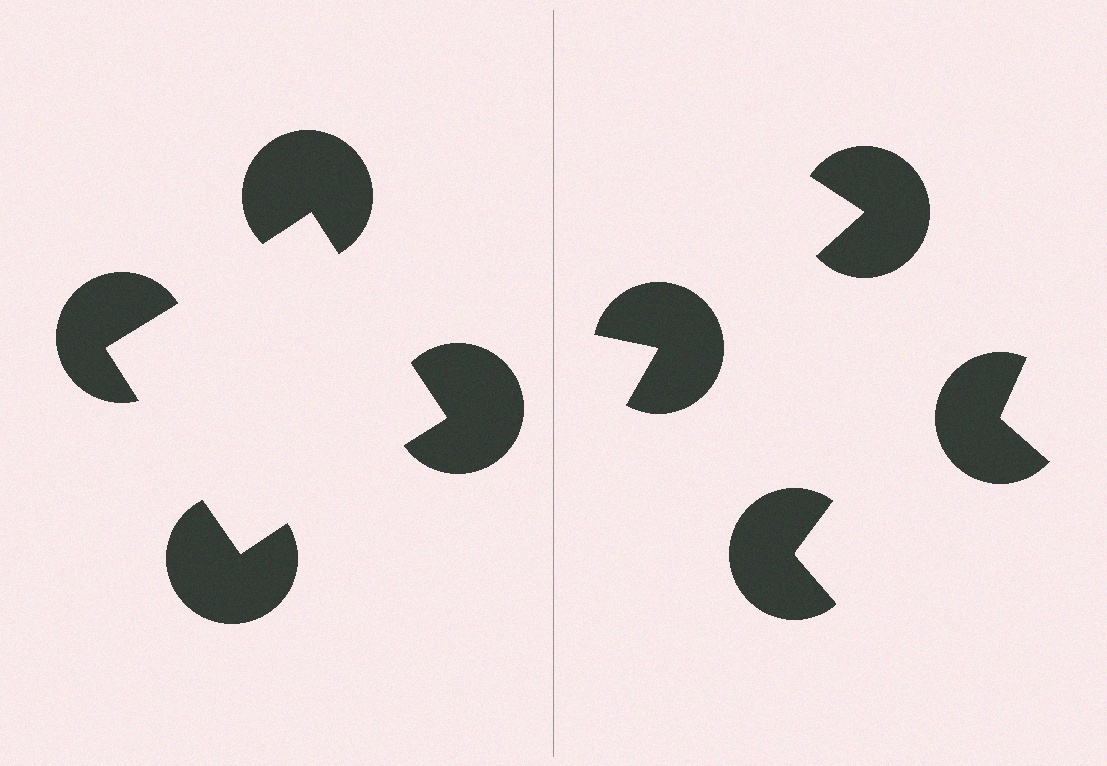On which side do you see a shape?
An illusory square appears on the left side. On the right side the wedge cuts are rotated, so no coherent shape forms.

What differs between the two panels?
The pac-man discs are positioned identically on both sides; only the wedge orientations differ. On the left they align to a square; on the right they are misaligned.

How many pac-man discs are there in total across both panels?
8 — 4 on each side.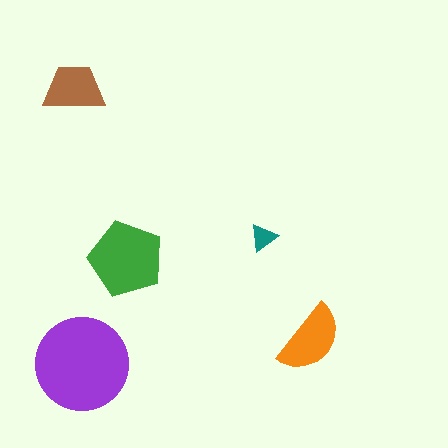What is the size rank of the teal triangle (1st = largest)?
5th.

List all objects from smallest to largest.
The teal triangle, the brown trapezoid, the orange semicircle, the green pentagon, the purple circle.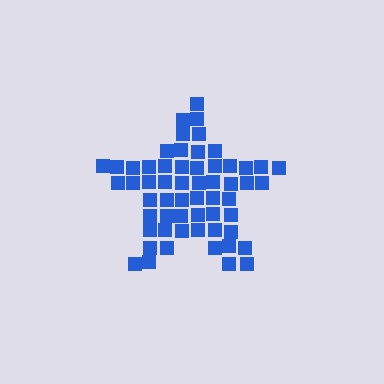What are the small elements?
The small elements are squares.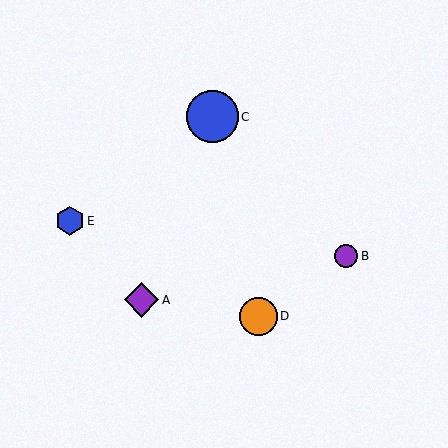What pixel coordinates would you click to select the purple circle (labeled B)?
Click at (346, 256) to select the purple circle B.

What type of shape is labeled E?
Shape E is a blue hexagon.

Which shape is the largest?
The blue circle (labeled C) is the largest.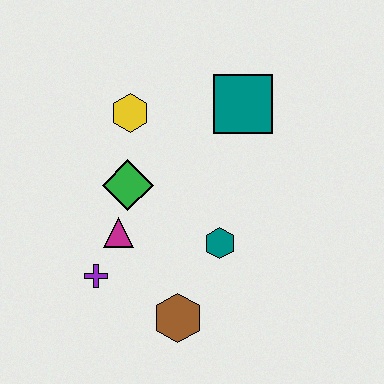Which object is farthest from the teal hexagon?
The yellow hexagon is farthest from the teal hexagon.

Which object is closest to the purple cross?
The magenta triangle is closest to the purple cross.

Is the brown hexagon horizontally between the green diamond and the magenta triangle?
No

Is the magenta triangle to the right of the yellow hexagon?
No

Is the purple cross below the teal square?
Yes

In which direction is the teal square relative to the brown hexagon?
The teal square is above the brown hexagon.